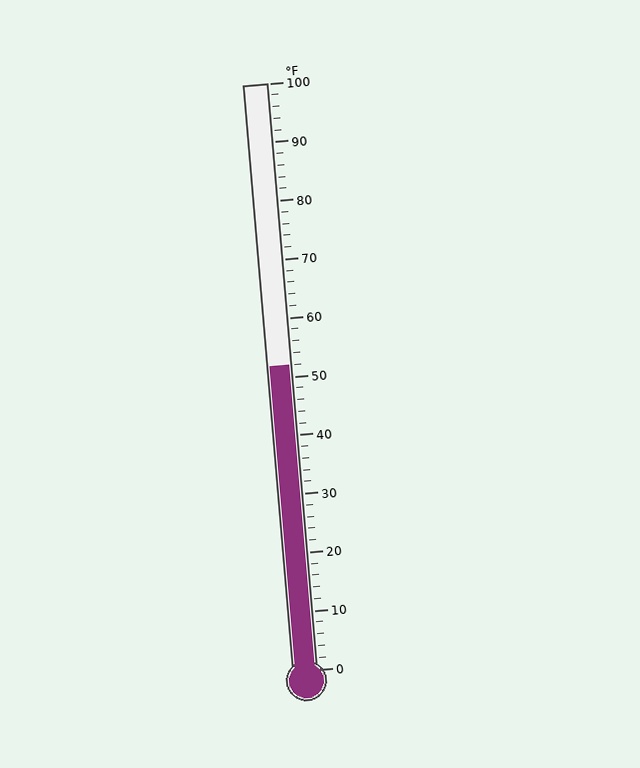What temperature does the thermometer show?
The thermometer shows approximately 52°F.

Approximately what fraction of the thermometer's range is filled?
The thermometer is filled to approximately 50% of its range.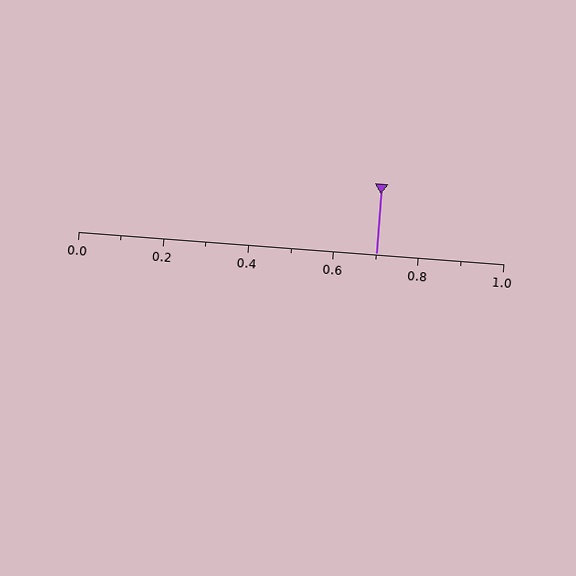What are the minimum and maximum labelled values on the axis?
The axis runs from 0.0 to 1.0.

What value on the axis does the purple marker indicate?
The marker indicates approximately 0.7.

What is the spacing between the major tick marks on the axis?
The major ticks are spaced 0.2 apart.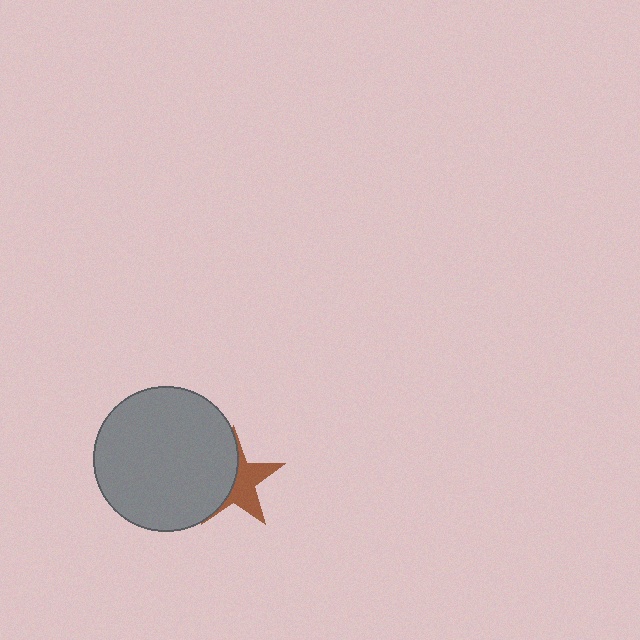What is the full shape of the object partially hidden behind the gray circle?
The partially hidden object is a brown star.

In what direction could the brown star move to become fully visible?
The brown star could move right. That would shift it out from behind the gray circle entirely.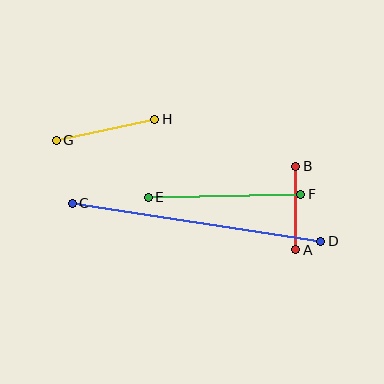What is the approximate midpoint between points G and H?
The midpoint is at approximately (106, 130) pixels.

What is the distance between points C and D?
The distance is approximately 252 pixels.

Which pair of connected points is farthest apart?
Points C and D are farthest apart.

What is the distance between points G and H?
The distance is approximately 101 pixels.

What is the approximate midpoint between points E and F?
The midpoint is at approximately (225, 196) pixels.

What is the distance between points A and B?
The distance is approximately 84 pixels.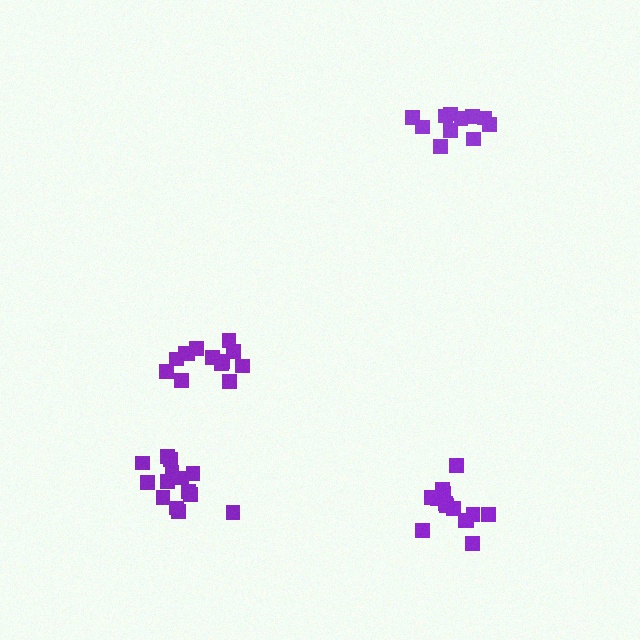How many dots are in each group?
Group 1: 13 dots, Group 2: 15 dots, Group 3: 14 dots, Group 4: 11 dots (53 total).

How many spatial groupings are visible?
There are 4 spatial groupings.